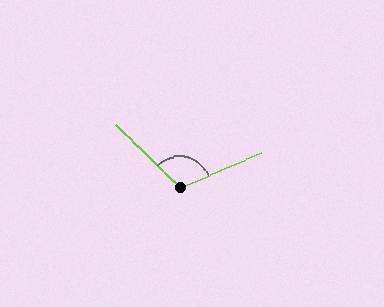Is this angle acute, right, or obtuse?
It is obtuse.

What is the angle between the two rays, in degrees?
Approximately 112 degrees.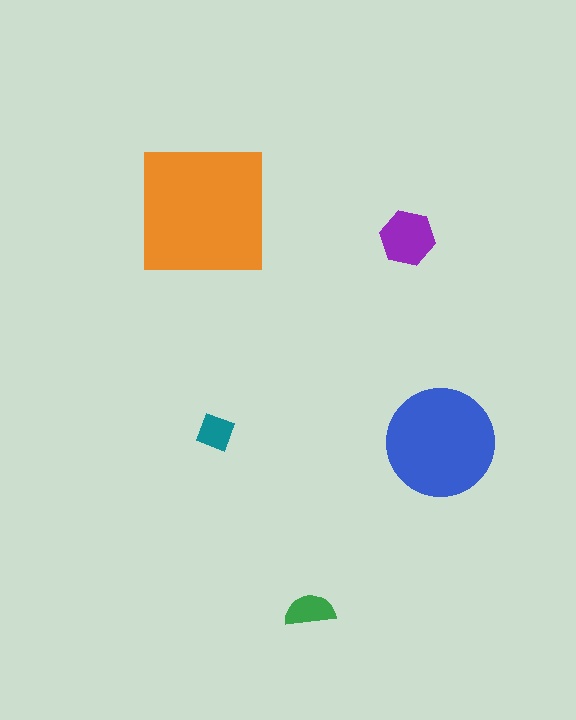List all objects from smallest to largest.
The teal diamond, the green semicircle, the purple hexagon, the blue circle, the orange square.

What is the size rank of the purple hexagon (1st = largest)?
3rd.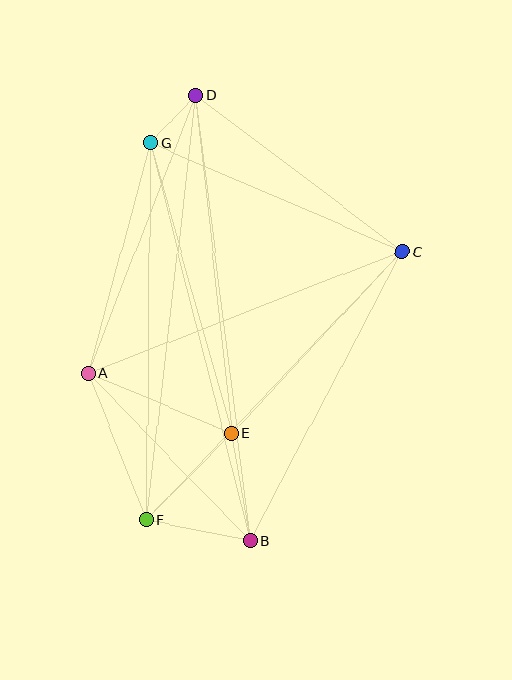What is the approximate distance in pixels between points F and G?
The distance between F and G is approximately 377 pixels.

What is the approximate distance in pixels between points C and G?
The distance between C and G is approximately 274 pixels.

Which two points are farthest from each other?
Points B and D are farthest from each other.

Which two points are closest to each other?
Points D and G are closest to each other.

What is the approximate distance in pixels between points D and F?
The distance between D and F is approximately 428 pixels.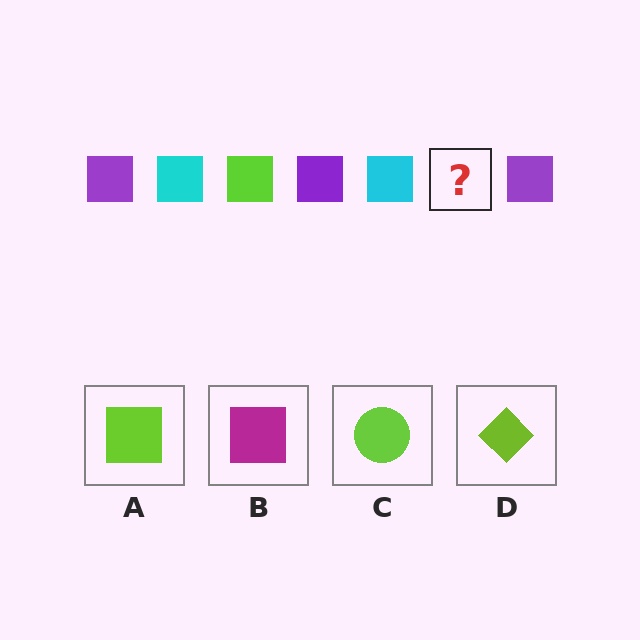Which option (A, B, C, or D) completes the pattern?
A.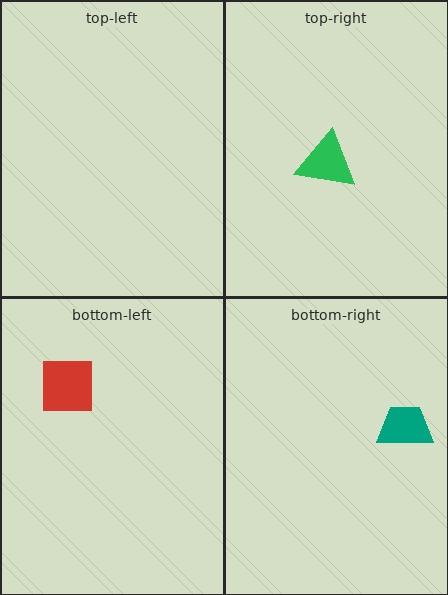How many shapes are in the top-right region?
1.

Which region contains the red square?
The bottom-left region.